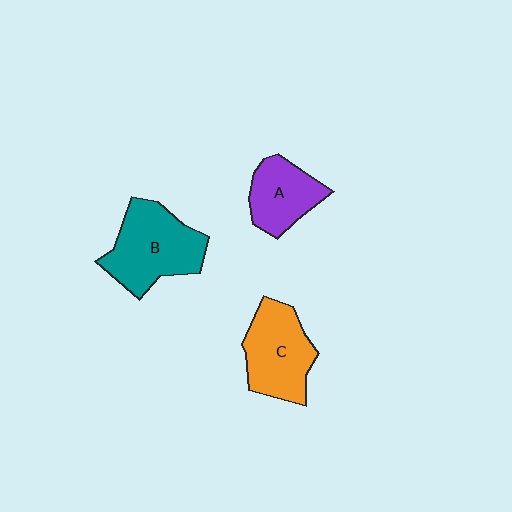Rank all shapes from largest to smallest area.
From largest to smallest: B (teal), C (orange), A (purple).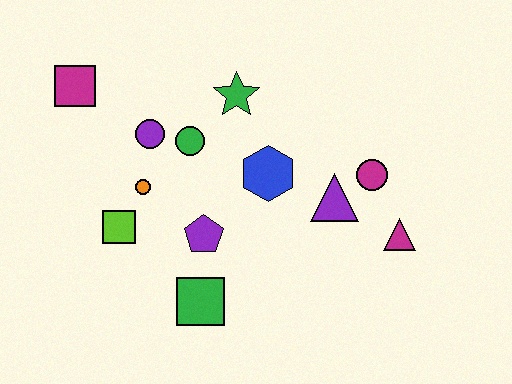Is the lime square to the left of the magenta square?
No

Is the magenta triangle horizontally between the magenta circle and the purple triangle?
No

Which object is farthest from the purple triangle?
The magenta square is farthest from the purple triangle.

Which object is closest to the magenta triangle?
The magenta circle is closest to the magenta triangle.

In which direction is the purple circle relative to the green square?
The purple circle is above the green square.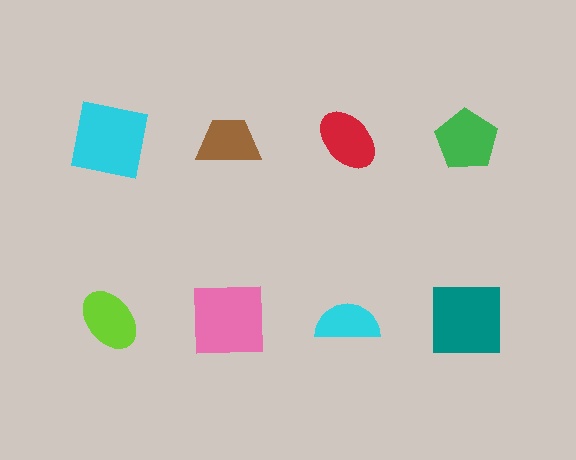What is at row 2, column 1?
A lime ellipse.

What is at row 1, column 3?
A red ellipse.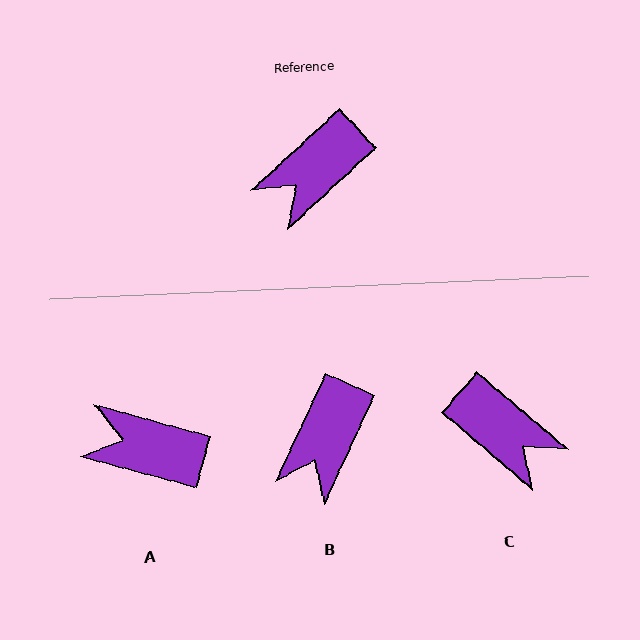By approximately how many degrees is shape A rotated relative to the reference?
Approximately 58 degrees clockwise.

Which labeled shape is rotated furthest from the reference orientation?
C, about 97 degrees away.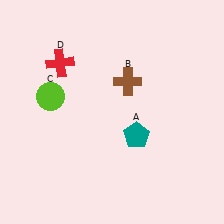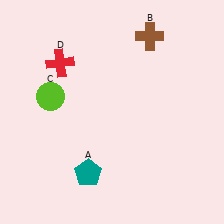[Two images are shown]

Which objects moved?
The objects that moved are: the teal pentagon (A), the brown cross (B).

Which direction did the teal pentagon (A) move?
The teal pentagon (A) moved left.